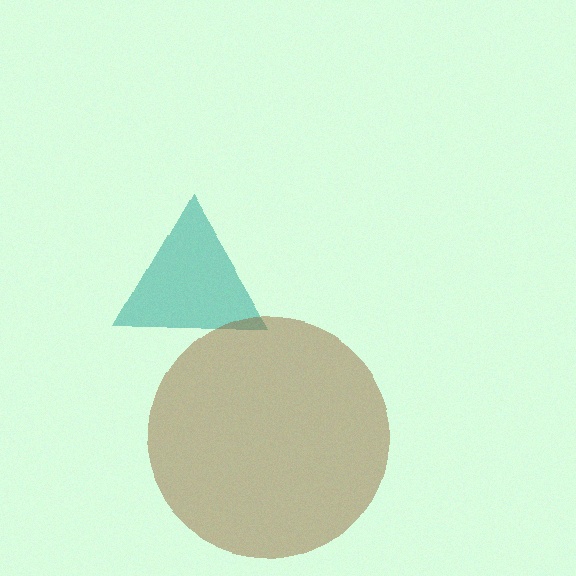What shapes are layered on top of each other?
The layered shapes are: a teal triangle, a brown circle.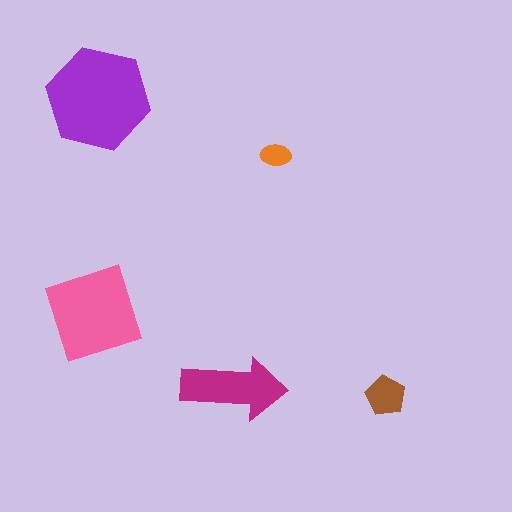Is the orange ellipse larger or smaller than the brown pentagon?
Smaller.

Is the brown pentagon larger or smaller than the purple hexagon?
Smaller.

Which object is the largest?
The purple hexagon.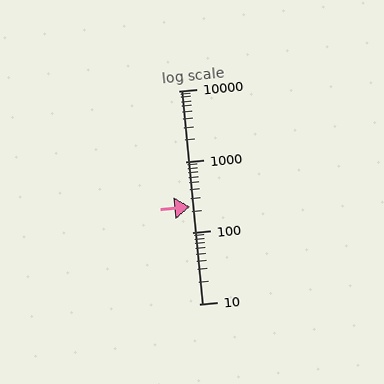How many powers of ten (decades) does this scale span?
The scale spans 3 decades, from 10 to 10000.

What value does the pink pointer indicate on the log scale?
The pointer indicates approximately 230.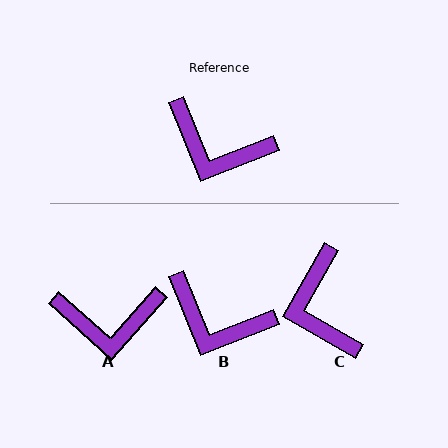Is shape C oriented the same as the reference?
No, it is off by about 51 degrees.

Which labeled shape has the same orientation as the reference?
B.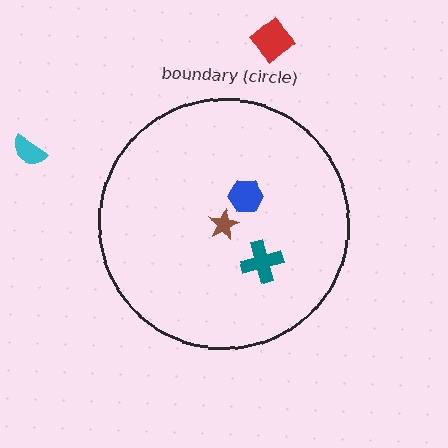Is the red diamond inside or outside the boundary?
Outside.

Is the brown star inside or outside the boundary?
Inside.